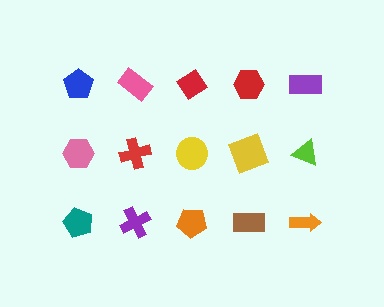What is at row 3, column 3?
An orange pentagon.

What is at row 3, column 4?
A brown rectangle.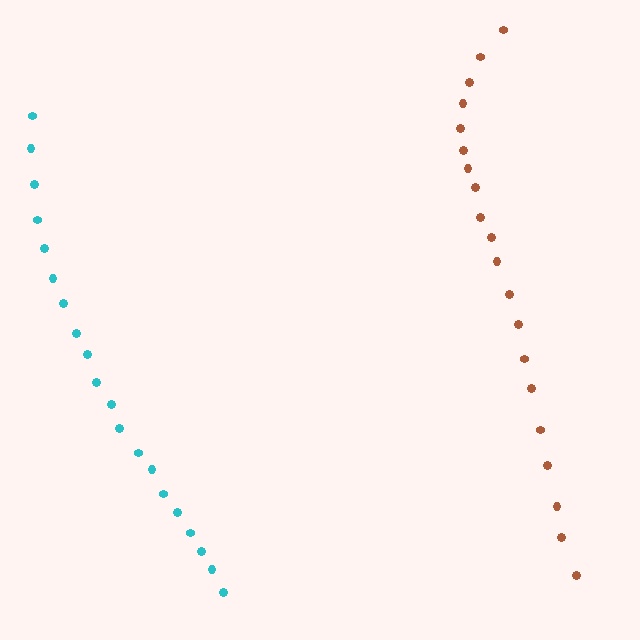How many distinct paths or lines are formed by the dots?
There are 2 distinct paths.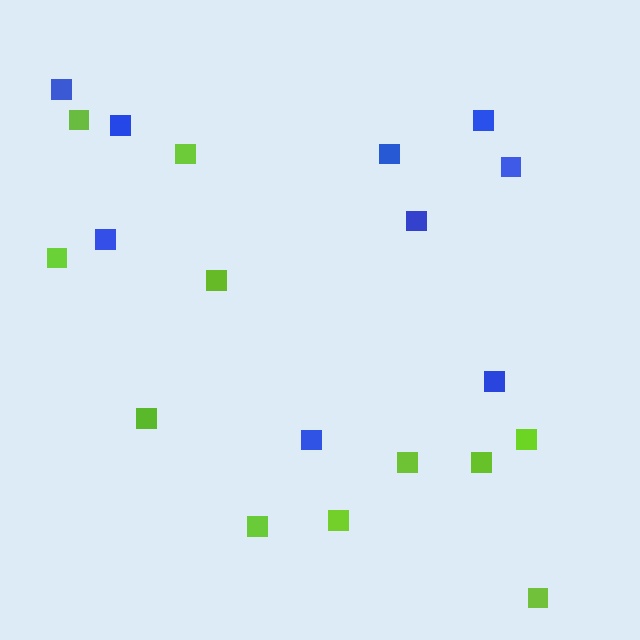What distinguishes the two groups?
There are 2 groups: one group of blue squares (9) and one group of lime squares (11).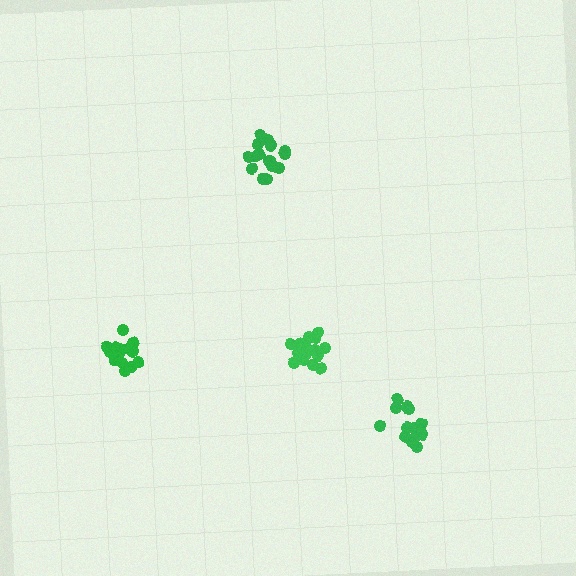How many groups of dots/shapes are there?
There are 4 groups.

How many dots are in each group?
Group 1: 16 dots, Group 2: 16 dots, Group 3: 17 dots, Group 4: 15 dots (64 total).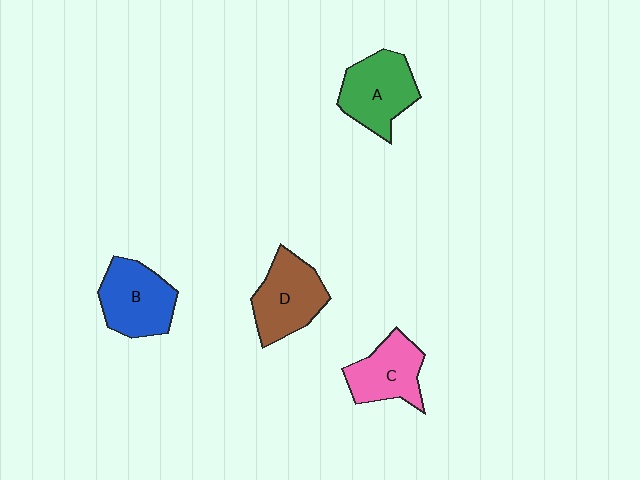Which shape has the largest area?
Shape A (green).